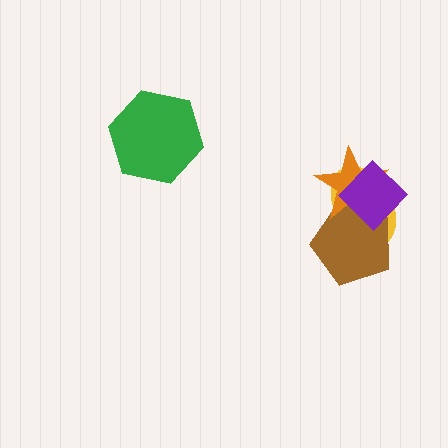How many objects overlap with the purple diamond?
3 objects overlap with the purple diamond.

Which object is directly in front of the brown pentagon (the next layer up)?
The orange star is directly in front of the brown pentagon.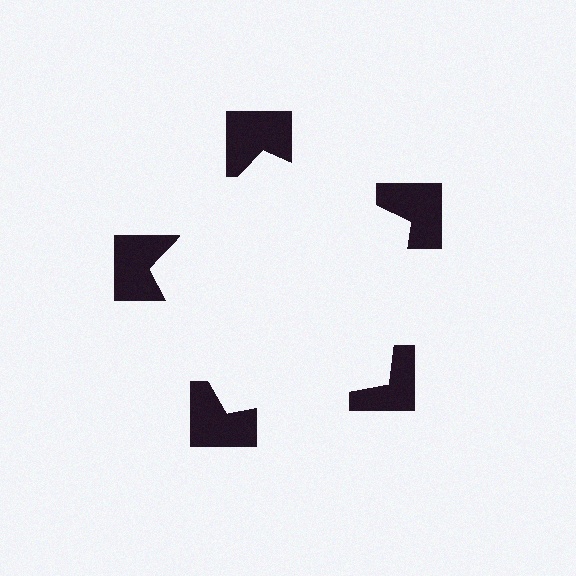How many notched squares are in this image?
There are 5 — one at each vertex of the illusory pentagon.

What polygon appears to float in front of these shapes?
An illusory pentagon — its edges are inferred from the aligned wedge cuts in the notched squares, not physically drawn.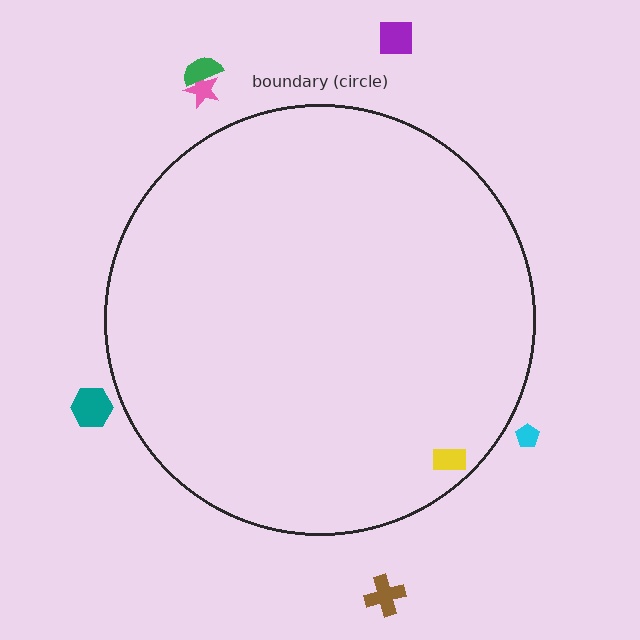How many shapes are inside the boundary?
1 inside, 6 outside.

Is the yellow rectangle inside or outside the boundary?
Inside.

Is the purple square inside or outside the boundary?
Outside.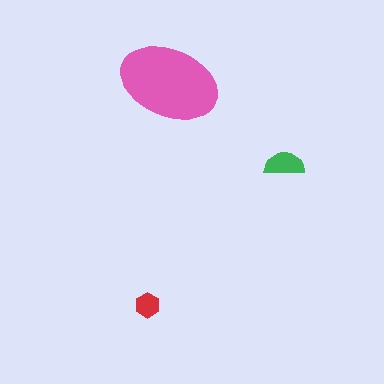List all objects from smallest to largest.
The red hexagon, the green semicircle, the pink ellipse.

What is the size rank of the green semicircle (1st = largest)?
2nd.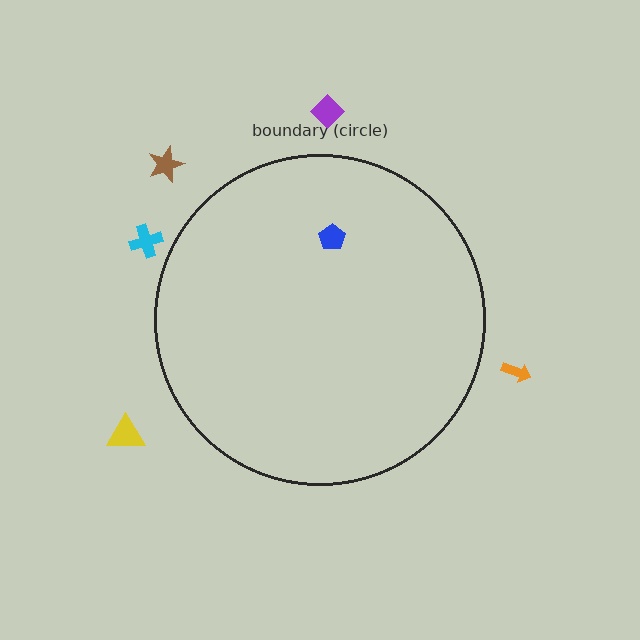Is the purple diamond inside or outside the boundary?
Outside.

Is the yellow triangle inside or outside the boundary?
Outside.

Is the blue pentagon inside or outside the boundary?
Inside.